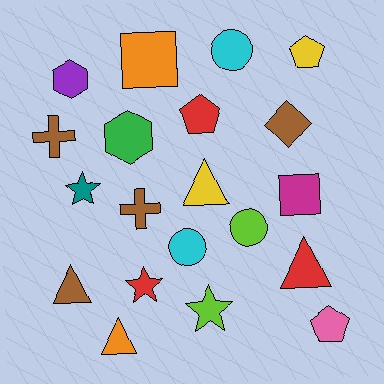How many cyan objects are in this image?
There are 2 cyan objects.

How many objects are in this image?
There are 20 objects.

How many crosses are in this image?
There are 2 crosses.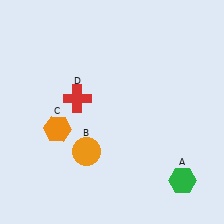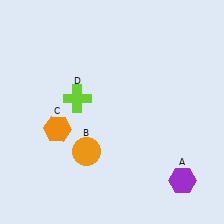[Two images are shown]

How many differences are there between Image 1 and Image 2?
There are 2 differences between the two images.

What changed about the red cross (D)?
In Image 1, D is red. In Image 2, it changed to lime.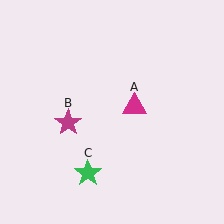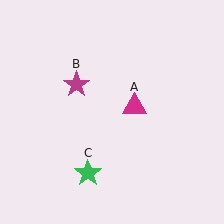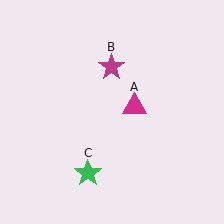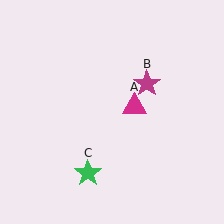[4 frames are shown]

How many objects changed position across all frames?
1 object changed position: magenta star (object B).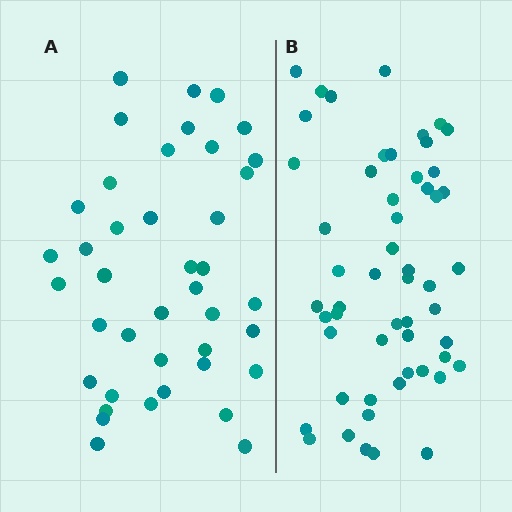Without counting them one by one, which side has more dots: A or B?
Region B (the right region) has more dots.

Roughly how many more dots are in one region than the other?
Region B has approximately 15 more dots than region A.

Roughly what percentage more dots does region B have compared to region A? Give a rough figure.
About 30% more.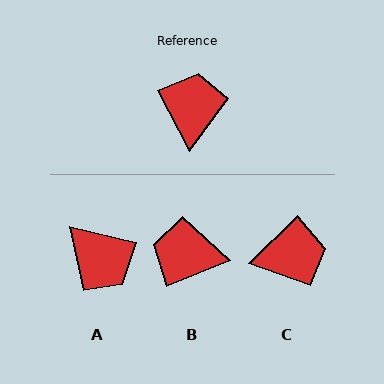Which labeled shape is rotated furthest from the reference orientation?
A, about 131 degrees away.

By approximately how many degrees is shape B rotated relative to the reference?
Approximately 84 degrees counter-clockwise.